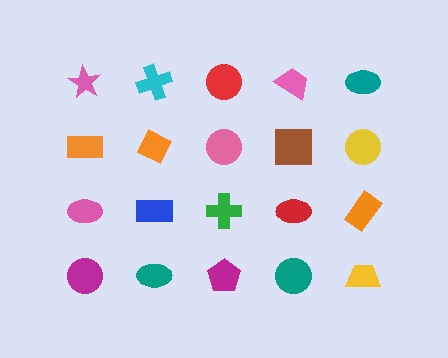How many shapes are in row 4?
5 shapes.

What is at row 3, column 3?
A green cross.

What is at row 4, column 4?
A teal circle.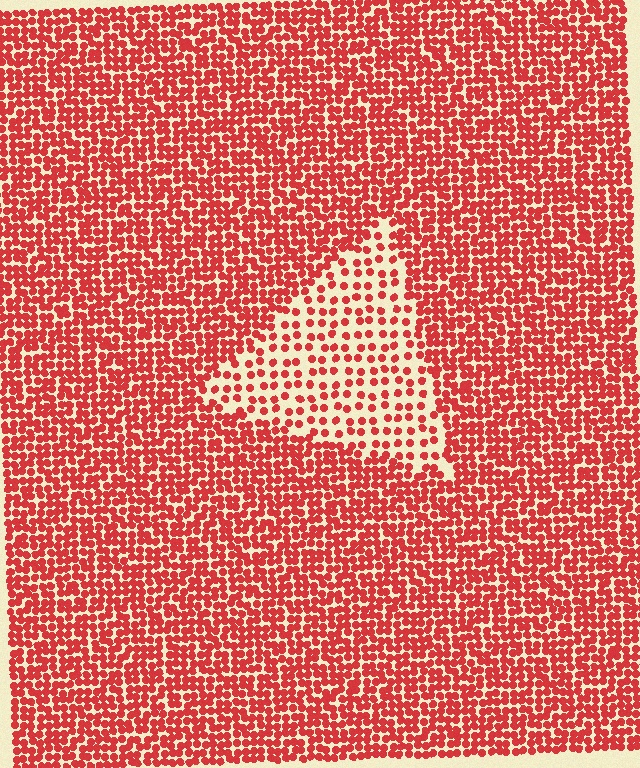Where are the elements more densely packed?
The elements are more densely packed outside the triangle boundary.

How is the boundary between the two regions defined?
The boundary is defined by a change in element density (approximately 2.2x ratio). All elements are the same color, size, and shape.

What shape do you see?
I see a triangle.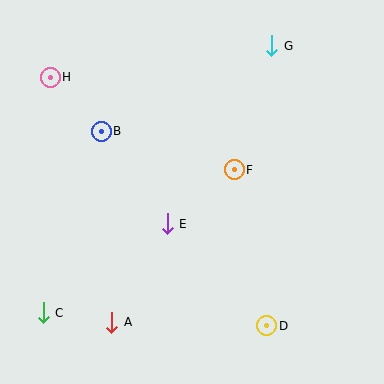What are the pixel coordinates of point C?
Point C is at (43, 313).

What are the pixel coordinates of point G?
Point G is at (272, 46).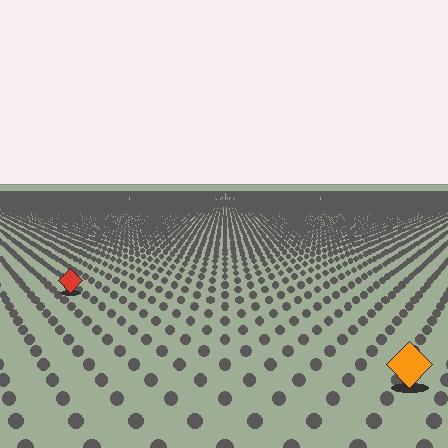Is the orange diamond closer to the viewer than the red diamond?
Yes. The orange diamond is closer — you can tell from the texture gradient: the ground texture is coarser near it.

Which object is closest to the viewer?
The orange diamond is closest. The texture marks near it are larger and more spread out.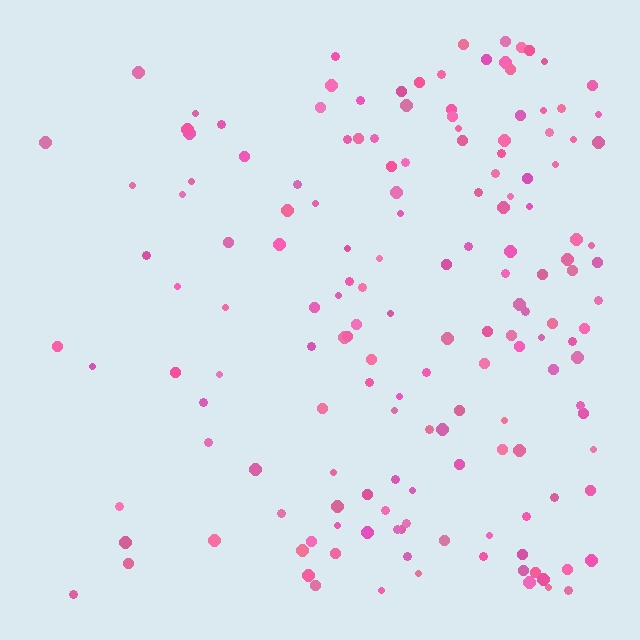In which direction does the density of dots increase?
From left to right, with the right side densest.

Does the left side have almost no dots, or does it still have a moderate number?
Still a moderate number, just noticeably fewer than the right.